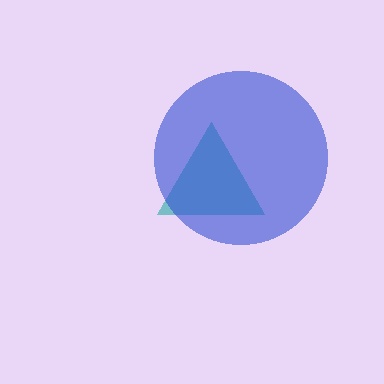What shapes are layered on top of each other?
The layered shapes are: a teal triangle, a blue circle.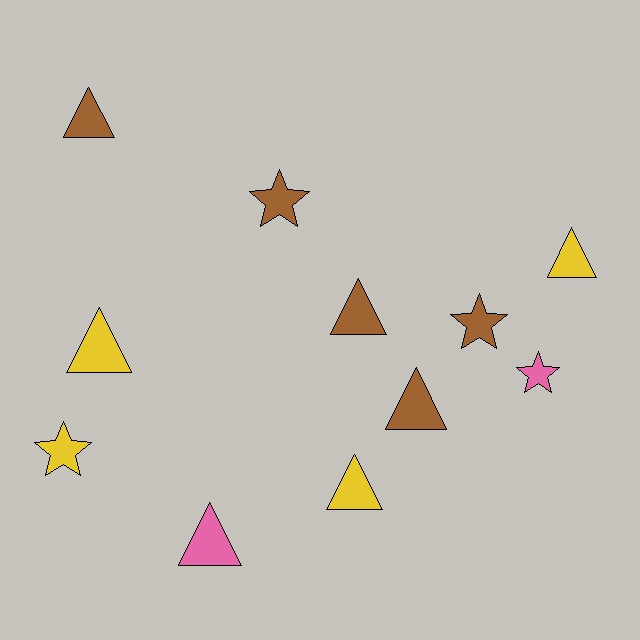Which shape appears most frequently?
Triangle, with 7 objects.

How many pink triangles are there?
There is 1 pink triangle.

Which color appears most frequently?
Brown, with 5 objects.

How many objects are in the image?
There are 11 objects.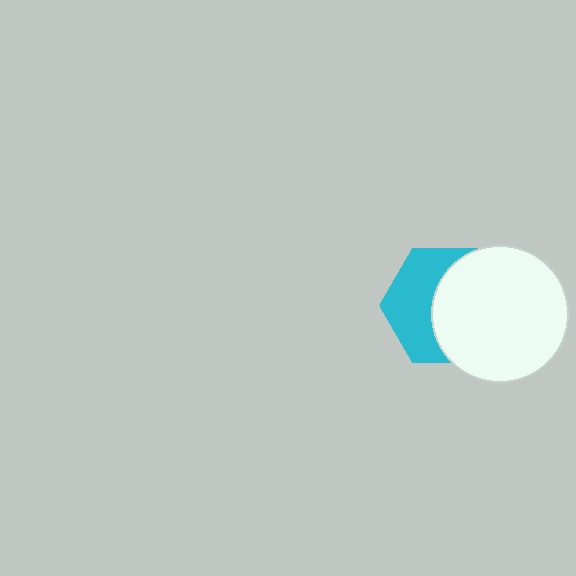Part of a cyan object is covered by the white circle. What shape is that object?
It is a hexagon.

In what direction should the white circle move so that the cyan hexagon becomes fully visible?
The white circle should move right. That is the shortest direction to clear the overlap and leave the cyan hexagon fully visible.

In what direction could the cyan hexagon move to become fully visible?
The cyan hexagon could move left. That would shift it out from behind the white circle entirely.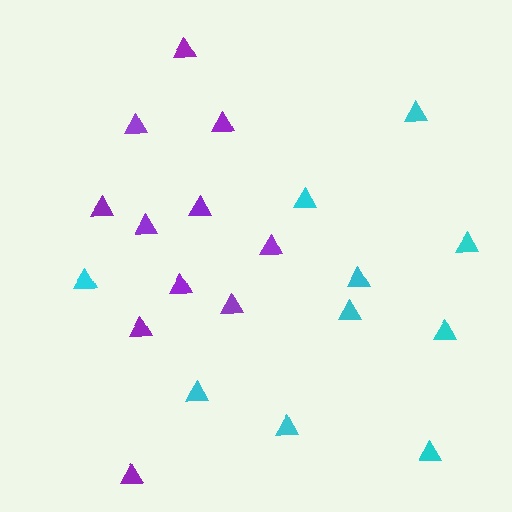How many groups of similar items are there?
There are 2 groups: one group of cyan triangles (10) and one group of purple triangles (11).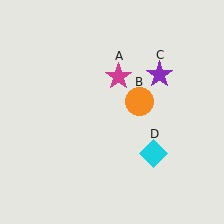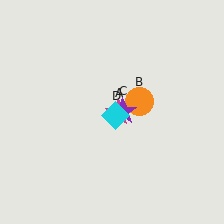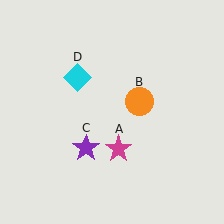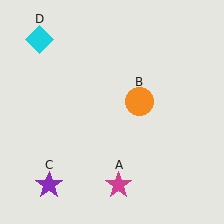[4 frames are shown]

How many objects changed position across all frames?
3 objects changed position: magenta star (object A), purple star (object C), cyan diamond (object D).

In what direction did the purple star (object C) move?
The purple star (object C) moved down and to the left.